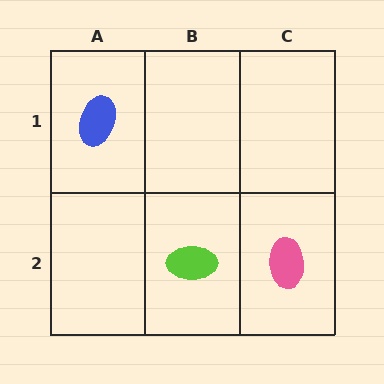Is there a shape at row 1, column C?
No, that cell is empty.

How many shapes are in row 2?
2 shapes.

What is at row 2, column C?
A pink ellipse.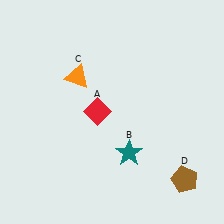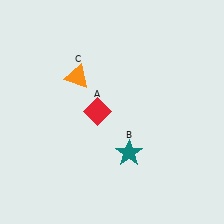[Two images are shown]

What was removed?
The brown pentagon (D) was removed in Image 2.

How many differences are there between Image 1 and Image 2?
There is 1 difference between the two images.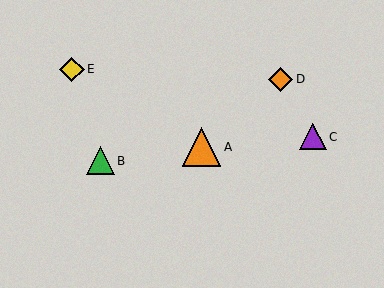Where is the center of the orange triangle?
The center of the orange triangle is at (202, 147).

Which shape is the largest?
The orange triangle (labeled A) is the largest.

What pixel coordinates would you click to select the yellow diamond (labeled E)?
Click at (72, 69) to select the yellow diamond E.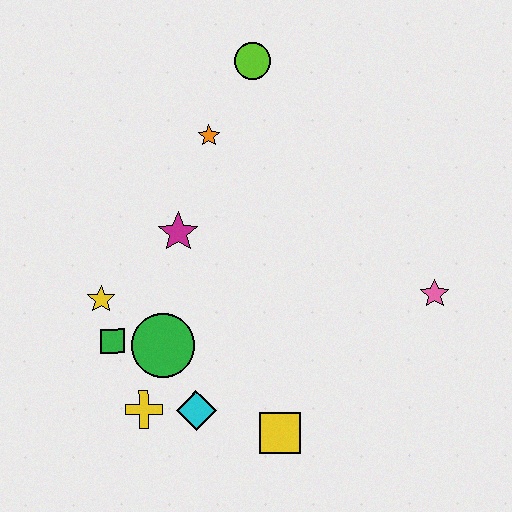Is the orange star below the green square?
No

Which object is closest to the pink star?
The yellow square is closest to the pink star.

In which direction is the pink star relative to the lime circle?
The pink star is below the lime circle.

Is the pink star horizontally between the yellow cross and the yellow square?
No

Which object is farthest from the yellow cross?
The lime circle is farthest from the yellow cross.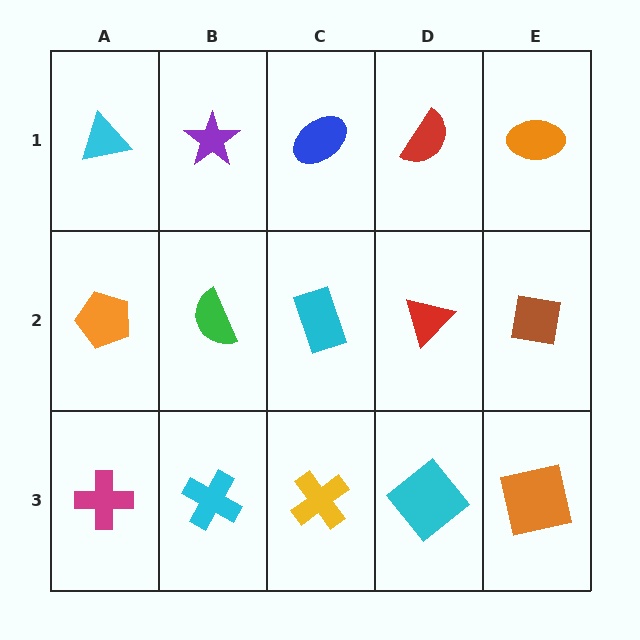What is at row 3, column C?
A yellow cross.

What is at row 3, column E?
An orange square.